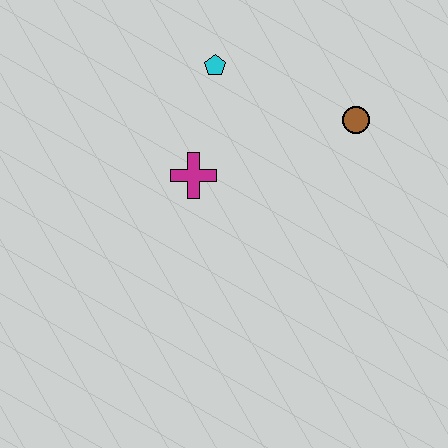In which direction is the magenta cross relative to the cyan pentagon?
The magenta cross is below the cyan pentagon.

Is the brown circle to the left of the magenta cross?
No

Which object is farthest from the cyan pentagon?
The brown circle is farthest from the cyan pentagon.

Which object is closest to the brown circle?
The cyan pentagon is closest to the brown circle.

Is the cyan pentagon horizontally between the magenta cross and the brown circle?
Yes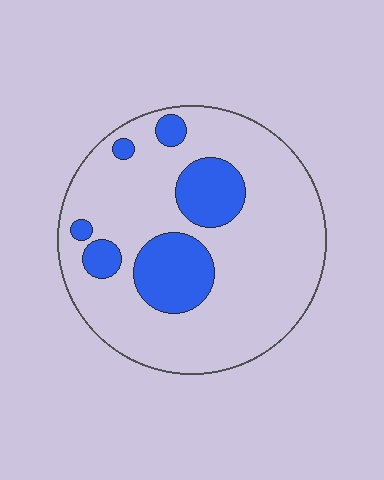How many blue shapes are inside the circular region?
6.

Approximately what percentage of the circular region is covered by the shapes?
Approximately 20%.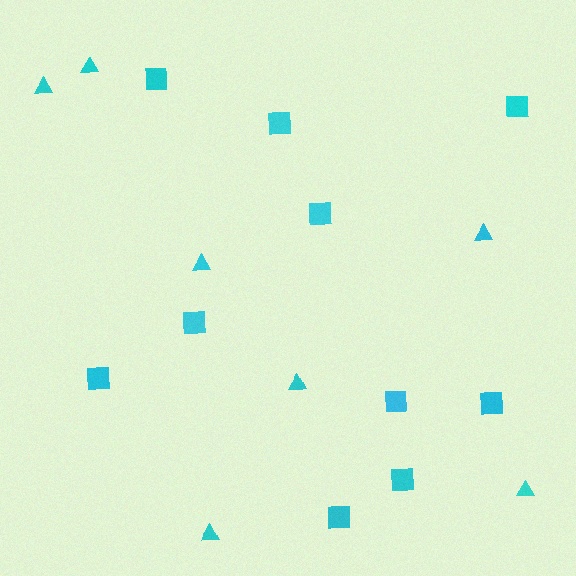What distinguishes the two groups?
There are 2 groups: one group of squares (10) and one group of triangles (7).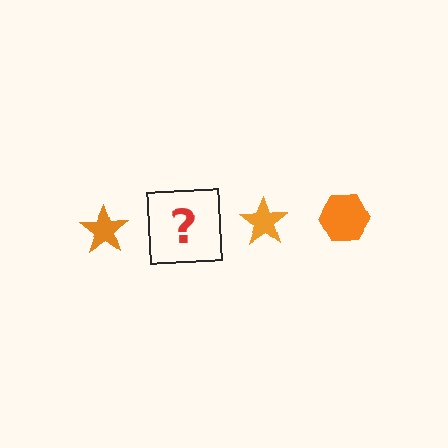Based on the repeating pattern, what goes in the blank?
The blank should be an orange hexagon.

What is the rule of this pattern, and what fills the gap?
The rule is that the pattern cycles through star, hexagon shapes in orange. The gap should be filled with an orange hexagon.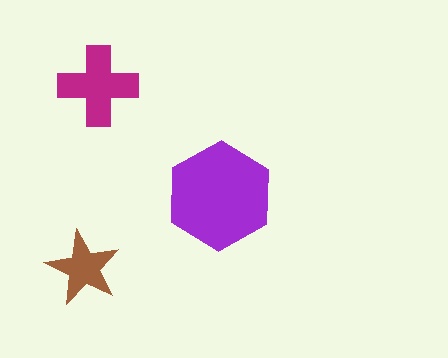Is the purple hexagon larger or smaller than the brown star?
Larger.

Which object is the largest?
The purple hexagon.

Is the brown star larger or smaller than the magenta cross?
Smaller.